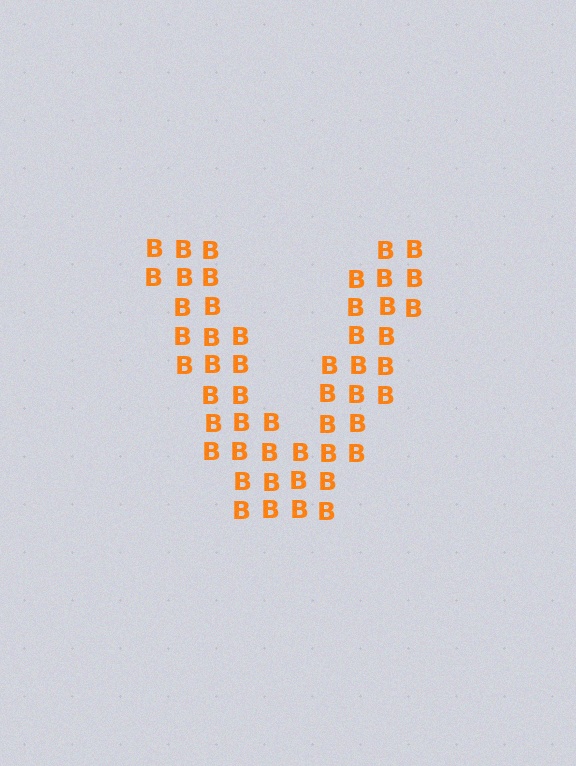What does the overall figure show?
The overall figure shows the letter V.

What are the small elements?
The small elements are letter B's.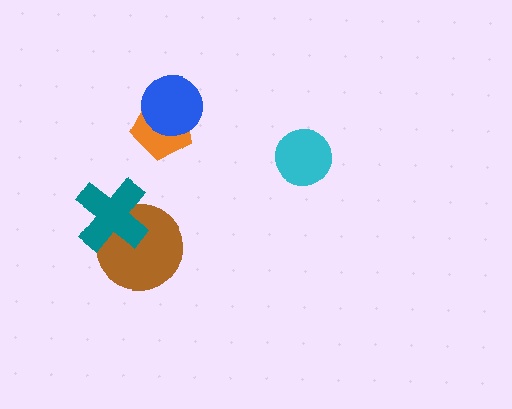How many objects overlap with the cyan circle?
0 objects overlap with the cyan circle.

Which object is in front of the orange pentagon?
The blue circle is in front of the orange pentagon.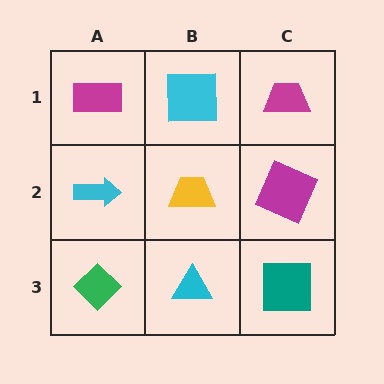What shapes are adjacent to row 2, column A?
A magenta rectangle (row 1, column A), a green diamond (row 3, column A), a yellow trapezoid (row 2, column B).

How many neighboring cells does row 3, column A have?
2.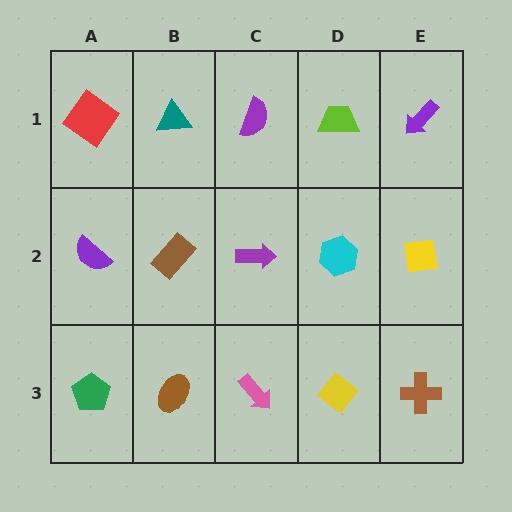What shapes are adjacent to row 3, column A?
A purple semicircle (row 2, column A), a brown ellipse (row 3, column B).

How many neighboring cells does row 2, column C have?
4.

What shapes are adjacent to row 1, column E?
A yellow square (row 2, column E), a lime trapezoid (row 1, column D).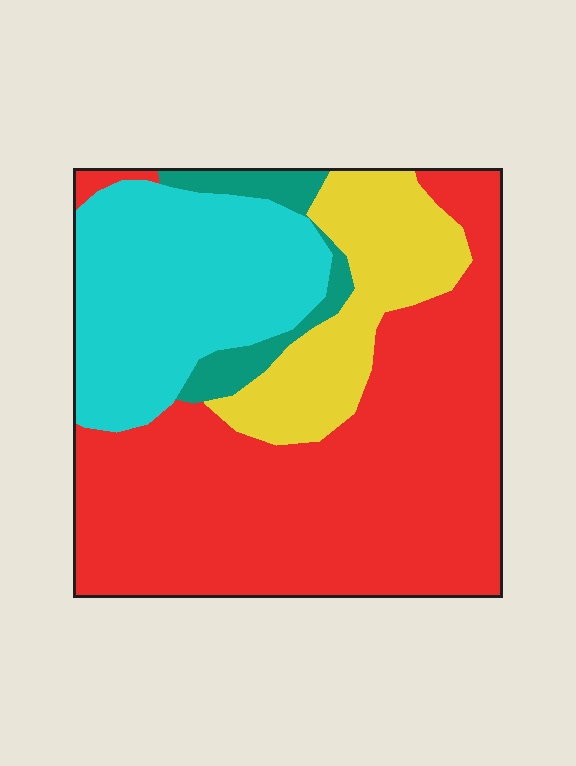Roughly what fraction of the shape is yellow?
Yellow covers 16% of the shape.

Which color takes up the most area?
Red, at roughly 55%.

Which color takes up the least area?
Teal, at roughly 5%.